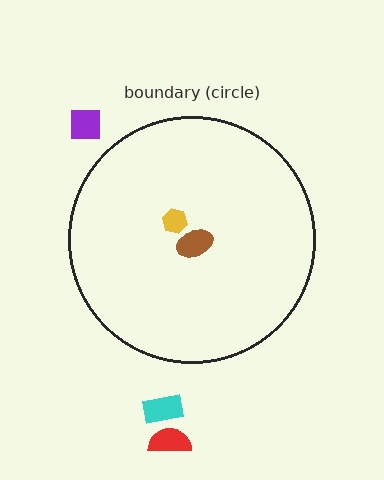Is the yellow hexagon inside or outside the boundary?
Inside.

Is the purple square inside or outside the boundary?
Outside.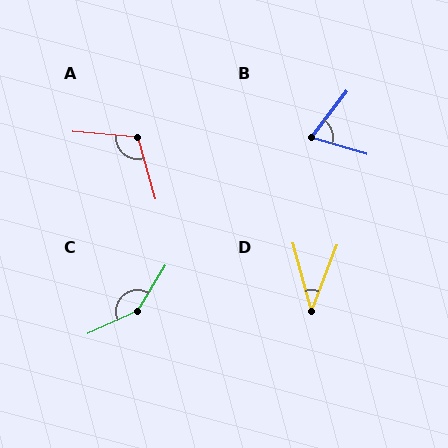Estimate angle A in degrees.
Approximately 111 degrees.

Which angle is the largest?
C, at approximately 146 degrees.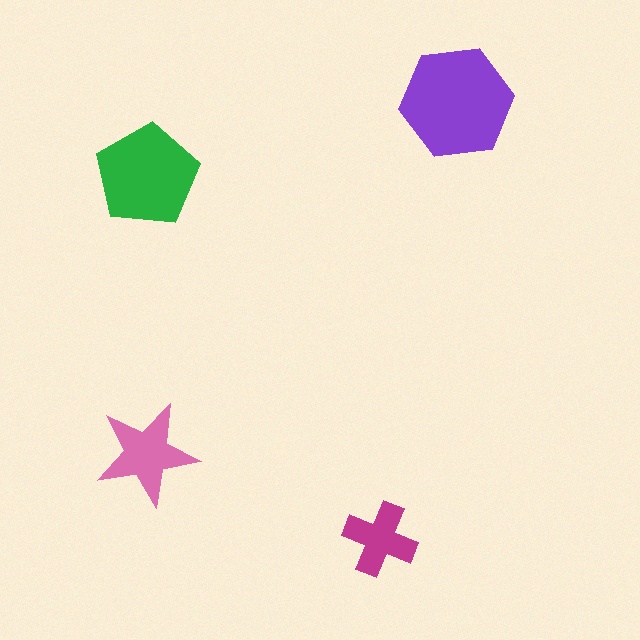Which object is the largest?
The purple hexagon.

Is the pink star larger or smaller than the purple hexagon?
Smaller.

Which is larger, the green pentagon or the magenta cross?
The green pentagon.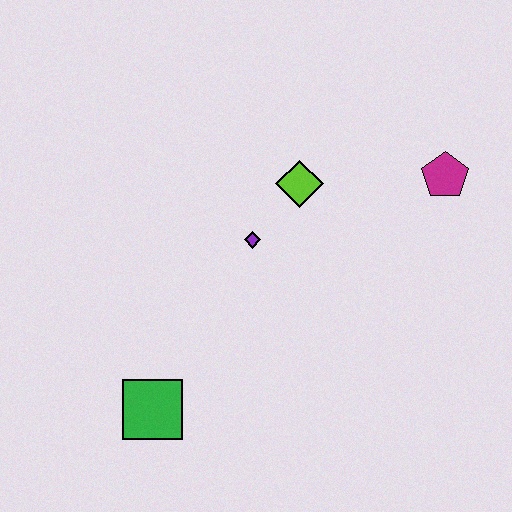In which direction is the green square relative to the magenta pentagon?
The green square is to the left of the magenta pentagon.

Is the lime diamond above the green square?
Yes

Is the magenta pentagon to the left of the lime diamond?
No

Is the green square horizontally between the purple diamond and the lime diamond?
No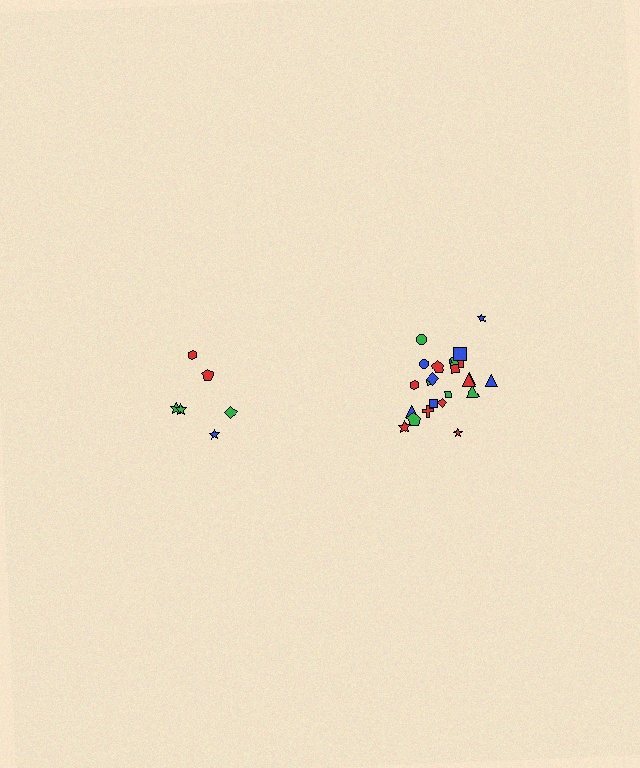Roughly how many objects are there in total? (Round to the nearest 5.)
Roughly 30 objects in total.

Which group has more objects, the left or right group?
The right group.